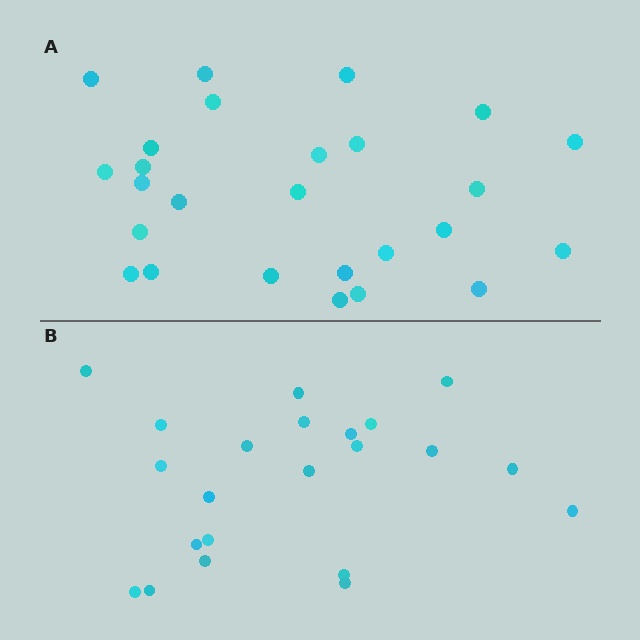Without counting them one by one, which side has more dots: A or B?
Region A (the top region) has more dots.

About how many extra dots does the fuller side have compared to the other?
Region A has about 4 more dots than region B.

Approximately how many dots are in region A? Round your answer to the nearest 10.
About 30 dots. (The exact count is 26, which rounds to 30.)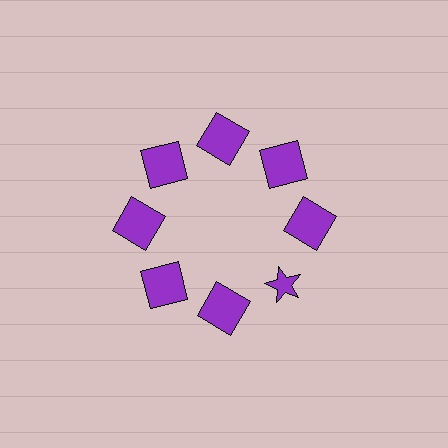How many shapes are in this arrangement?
There are 8 shapes arranged in a ring pattern.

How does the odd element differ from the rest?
It has a different shape: star instead of square.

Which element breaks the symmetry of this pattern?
The purple star at roughly the 4 o'clock position breaks the symmetry. All other shapes are purple squares.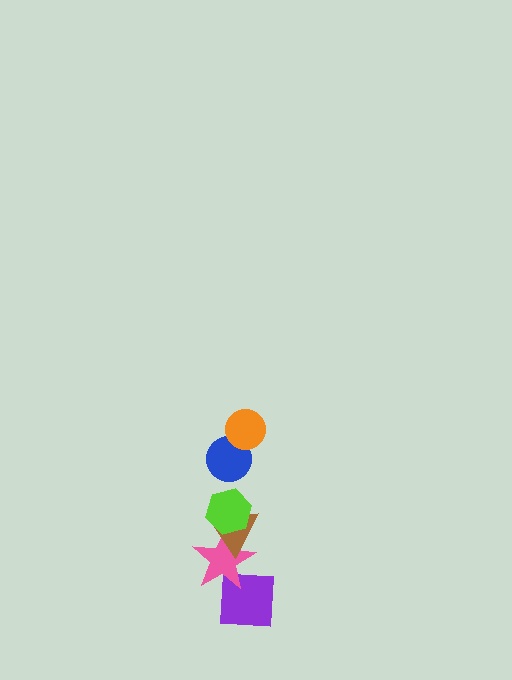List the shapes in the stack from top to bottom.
From top to bottom: the orange circle, the blue circle, the lime hexagon, the brown triangle, the pink star, the purple square.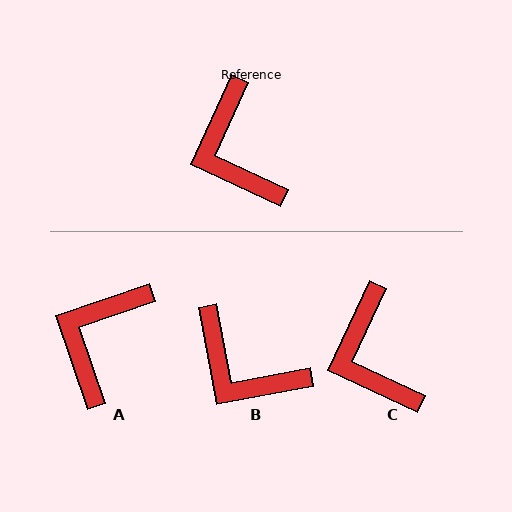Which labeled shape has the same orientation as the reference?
C.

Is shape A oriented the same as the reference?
No, it is off by about 46 degrees.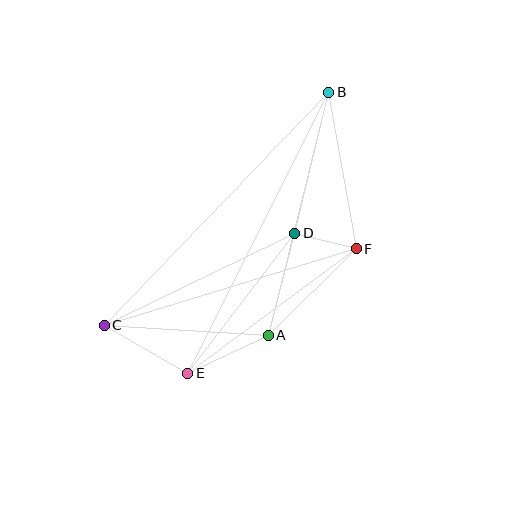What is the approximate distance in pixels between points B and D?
The distance between B and D is approximately 145 pixels.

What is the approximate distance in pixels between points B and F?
The distance between B and F is approximately 159 pixels.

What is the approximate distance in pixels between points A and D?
The distance between A and D is approximately 106 pixels.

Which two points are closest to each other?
Points D and F are closest to each other.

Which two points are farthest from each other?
Points B and C are farthest from each other.